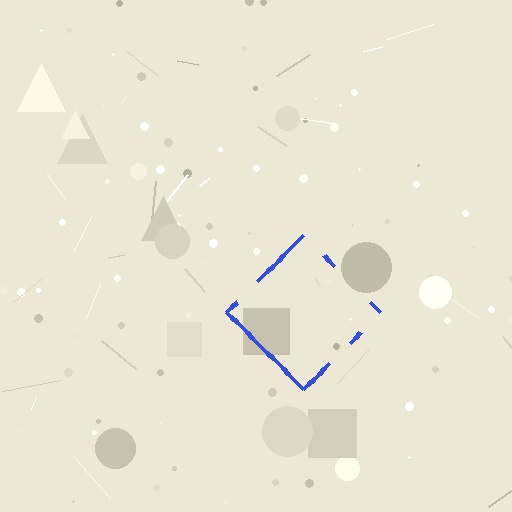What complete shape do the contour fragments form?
The contour fragments form a diamond.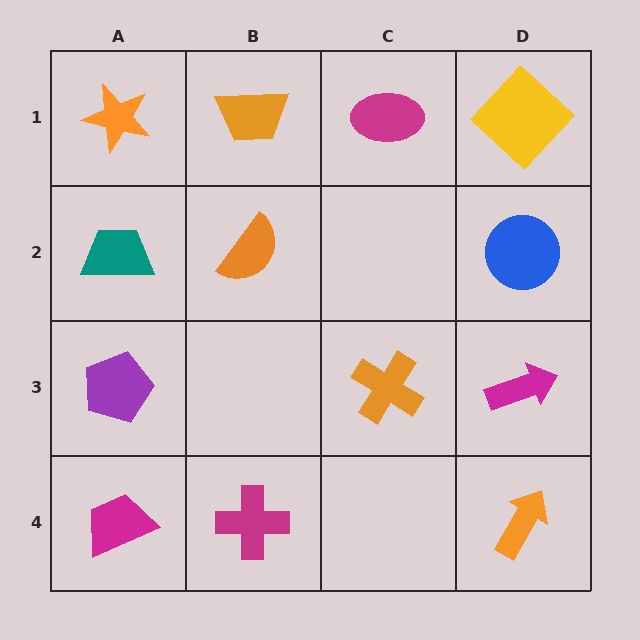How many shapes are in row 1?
4 shapes.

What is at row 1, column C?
A magenta ellipse.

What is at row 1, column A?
An orange star.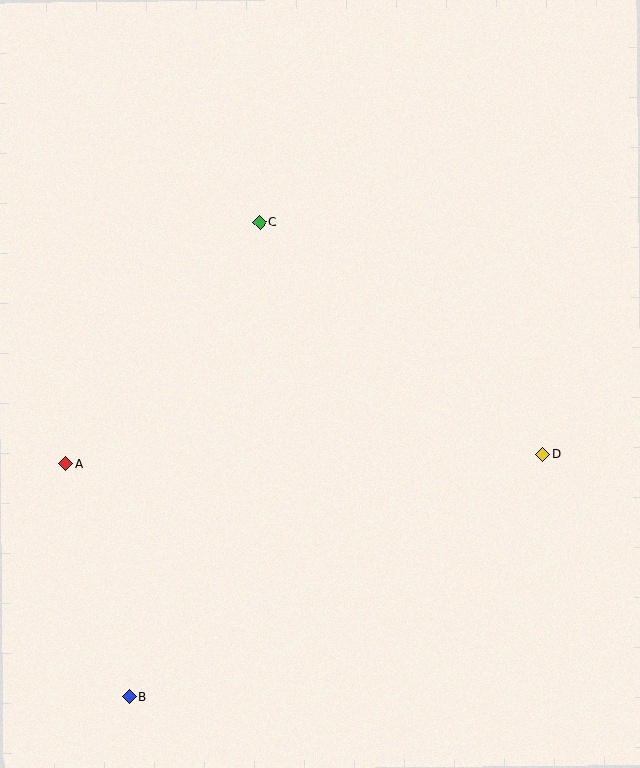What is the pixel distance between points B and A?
The distance between B and A is 241 pixels.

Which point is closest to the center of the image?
Point C at (260, 223) is closest to the center.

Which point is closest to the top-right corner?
Point C is closest to the top-right corner.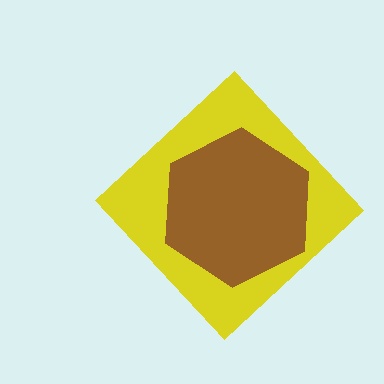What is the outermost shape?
The yellow diamond.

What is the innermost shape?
The brown hexagon.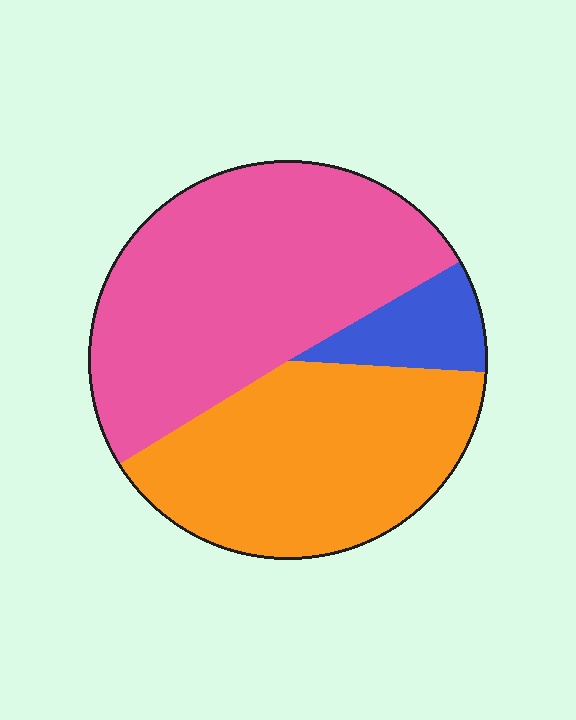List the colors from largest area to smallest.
From largest to smallest: pink, orange, blue.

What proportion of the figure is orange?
Orange covers 40% of the figure.